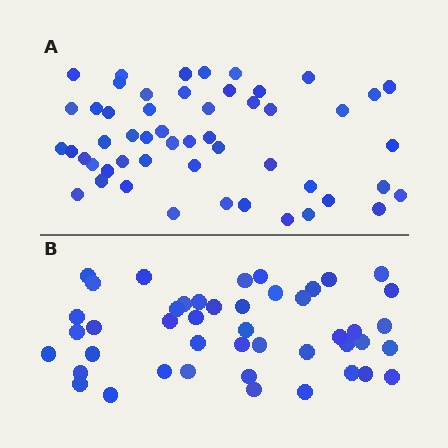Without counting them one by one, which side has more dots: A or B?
Region A (the top region) has more dots.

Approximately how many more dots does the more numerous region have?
Region A has roughly 8 or so more dots than region B.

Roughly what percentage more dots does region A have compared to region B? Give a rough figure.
About 15% more.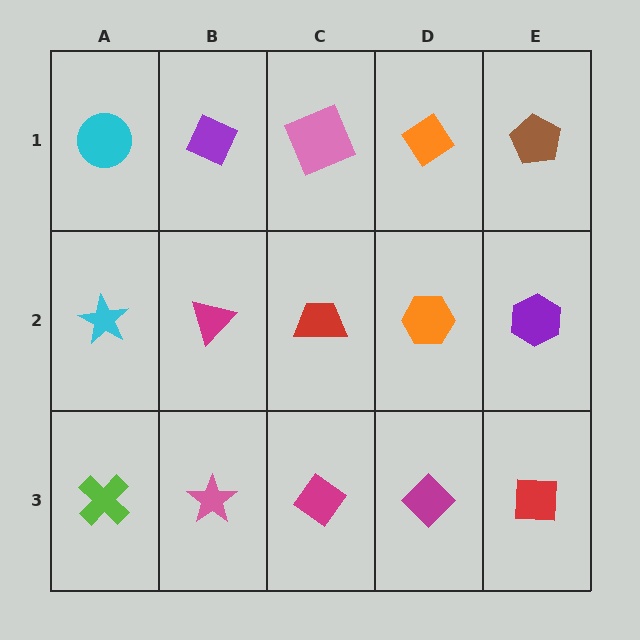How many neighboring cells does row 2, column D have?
4.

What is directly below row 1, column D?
An orange hexagon.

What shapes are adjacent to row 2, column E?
A brown pentagon (row 1, column E), a red square (row 3, column E), an orange hexagon (row 2, column D).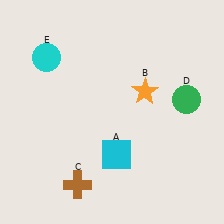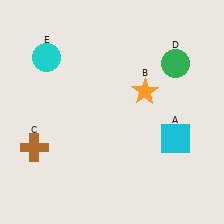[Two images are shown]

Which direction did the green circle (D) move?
The green circle (D) moved up.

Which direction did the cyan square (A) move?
The cyan square (A) moved right.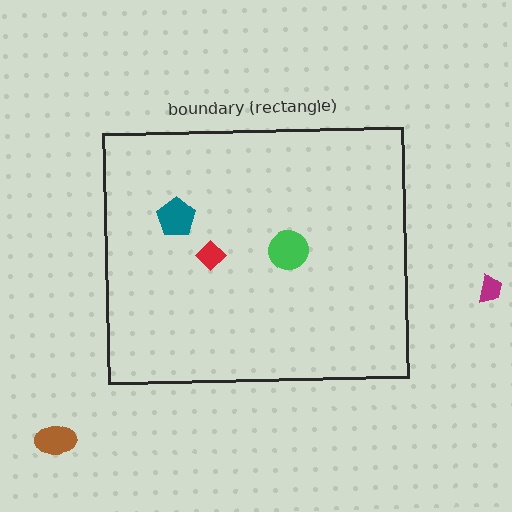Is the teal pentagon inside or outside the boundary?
Inside.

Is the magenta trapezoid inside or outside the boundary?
Outside.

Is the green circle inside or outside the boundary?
Inside.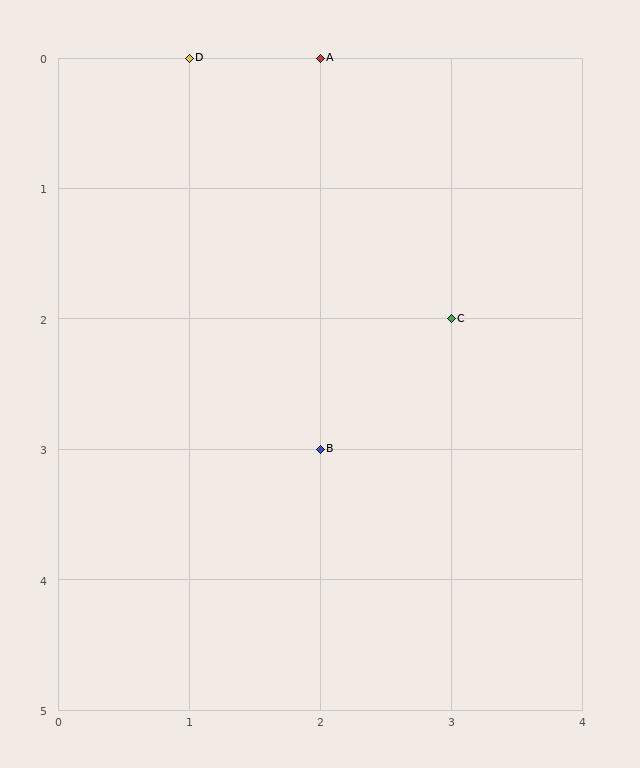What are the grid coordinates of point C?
Point C is at grid coordinates (3, 2).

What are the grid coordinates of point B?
Point B is at grid coordinates (2, 3).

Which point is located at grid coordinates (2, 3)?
Point B is at (2, 3).